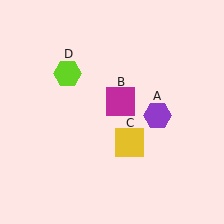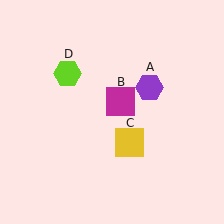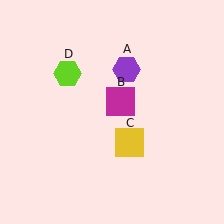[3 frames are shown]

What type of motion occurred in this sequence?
The purple hexagon (object A) rotated counterclockwise around the center of the scene.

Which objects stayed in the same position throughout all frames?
Magenta square (object B) and yellow square (object C) and lime hexagon (object D) remained stationary.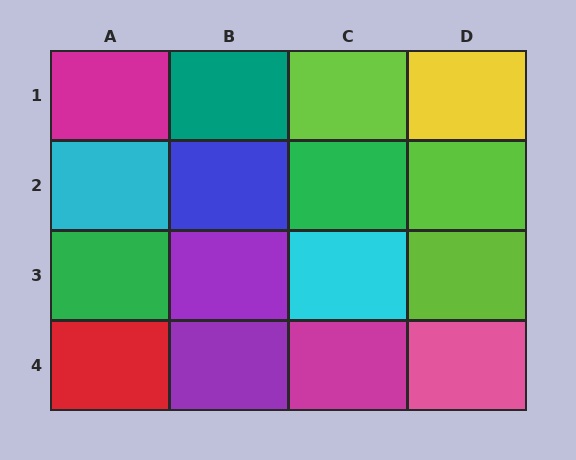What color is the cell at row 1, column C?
Lime.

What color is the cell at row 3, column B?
Purple.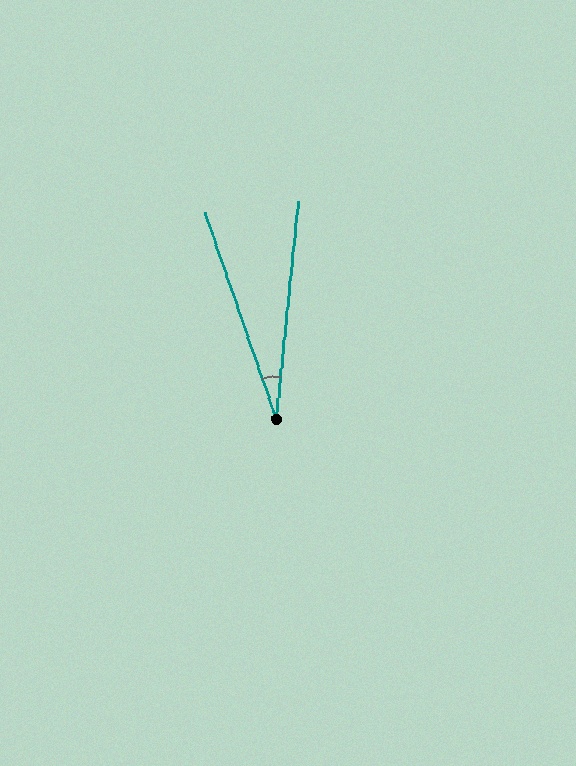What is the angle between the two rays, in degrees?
Approximately 25 degrees.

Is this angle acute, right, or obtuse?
It is acute.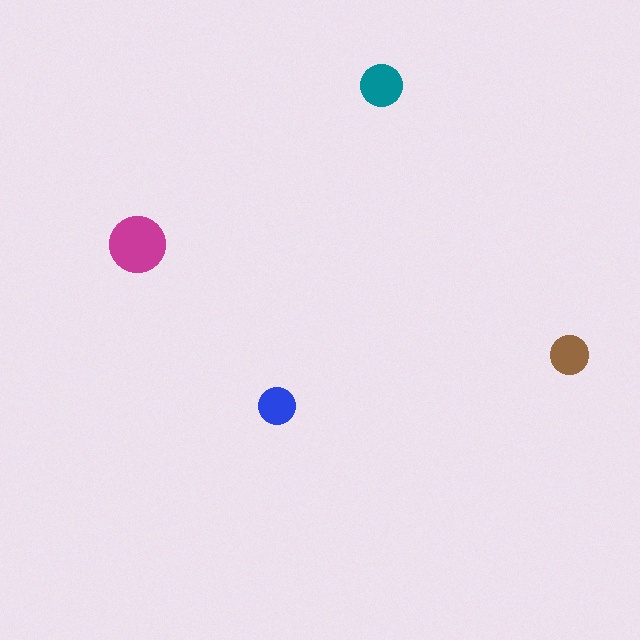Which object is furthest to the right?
The brown circle is rightmost.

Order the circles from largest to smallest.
the magenta one, the teal one, the brown one, the blue one.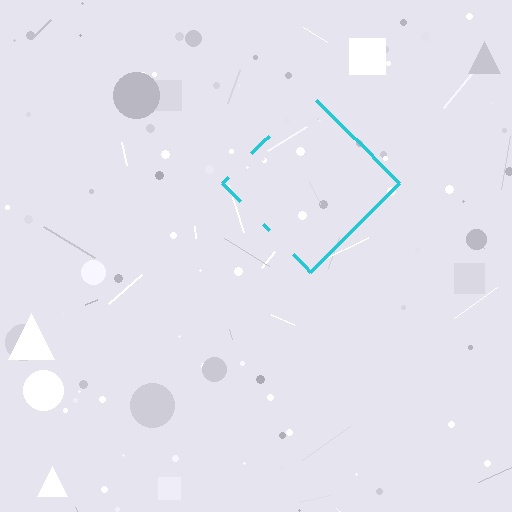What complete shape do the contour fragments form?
The contour fragments form a diamond.